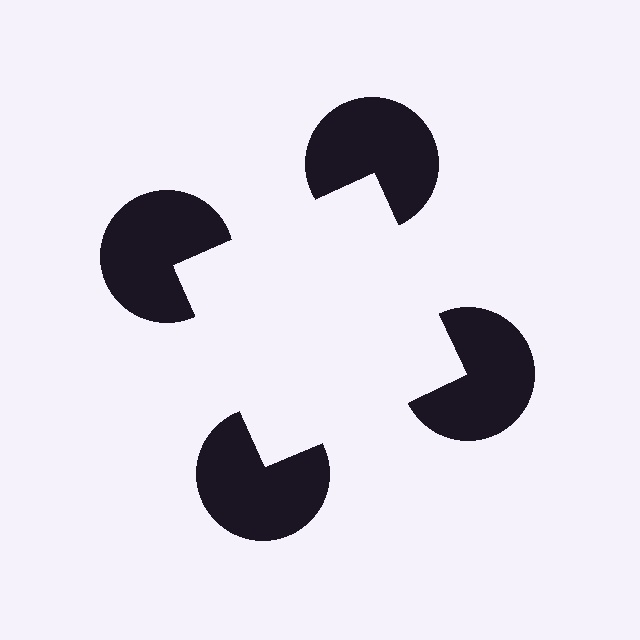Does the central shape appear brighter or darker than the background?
It typically appears slightly brighter than the background, even though no actual brightness change is drawn.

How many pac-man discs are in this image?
There are 4 — one at each vertex of the illusory square.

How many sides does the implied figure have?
4 sides.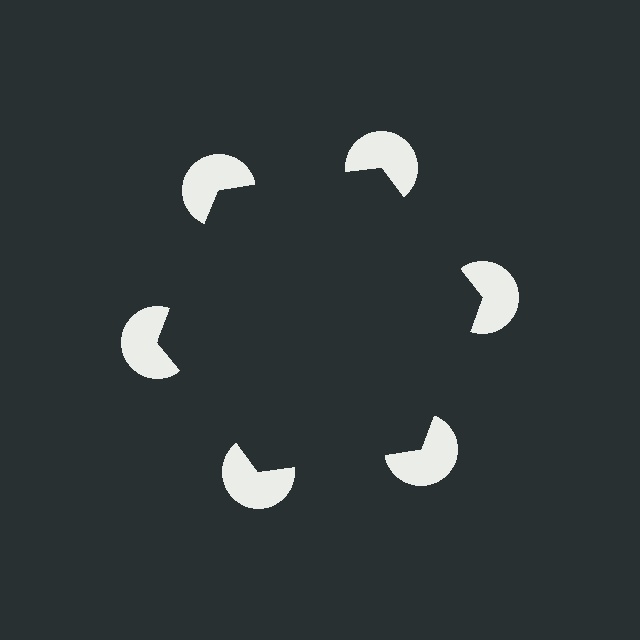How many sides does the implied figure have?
6 sides.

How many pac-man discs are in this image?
There are 6 — one at each vertex of the illusory hexagon.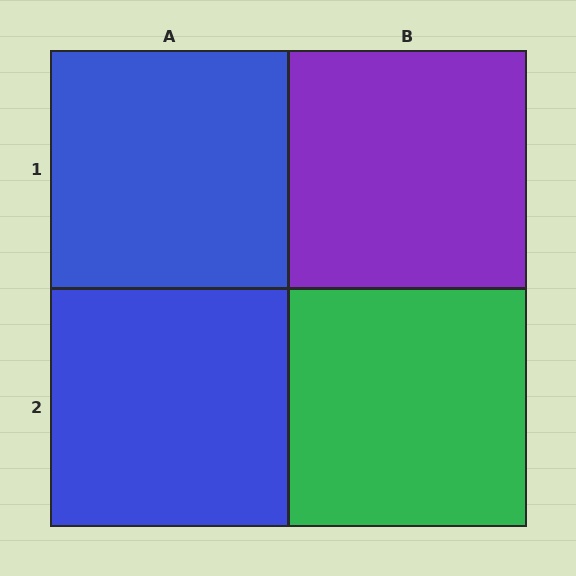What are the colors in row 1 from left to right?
Blue, purple.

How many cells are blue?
2 cells are blue.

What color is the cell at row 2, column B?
Green.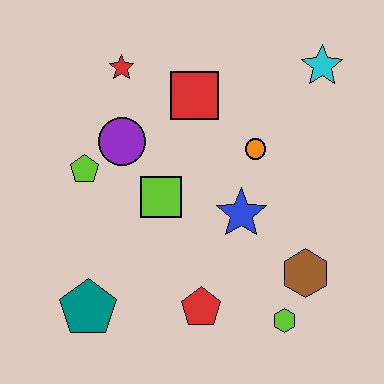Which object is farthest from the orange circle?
The teal pentagon is farthest from the orange circle.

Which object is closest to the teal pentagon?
The red pentagon is closest to the teal pentagon.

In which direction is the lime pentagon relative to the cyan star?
The lime pentagon is to the left of the cyan star.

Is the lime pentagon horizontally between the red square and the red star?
No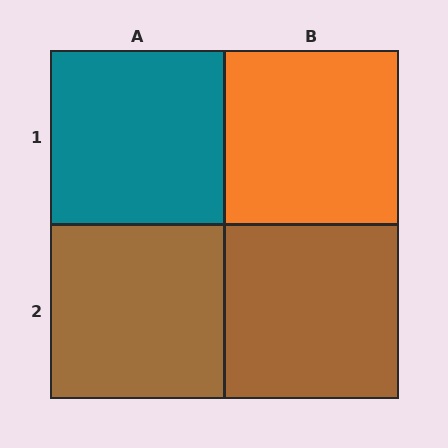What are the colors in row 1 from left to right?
Teal, orange.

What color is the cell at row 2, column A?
Brown.